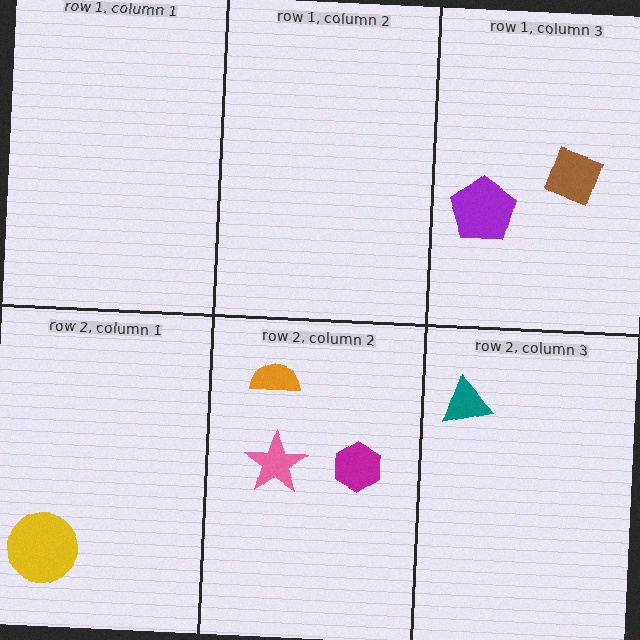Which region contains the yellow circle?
The row 2, column 1 region.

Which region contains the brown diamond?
The row 1, column 3 region.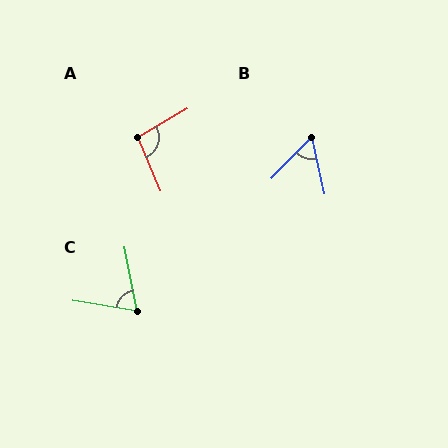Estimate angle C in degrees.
Approximately 70 degrees.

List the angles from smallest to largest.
B (56°), C (70°), A (98°).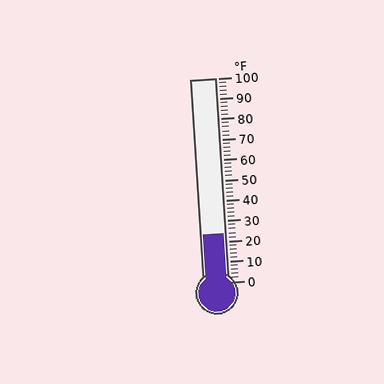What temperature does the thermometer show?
The thermometer shows approximately 24°F.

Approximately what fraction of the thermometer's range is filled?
The thermometer is filled to approximately 25% of its range.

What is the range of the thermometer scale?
The thermometer scale ranges from 0°F to 100°F.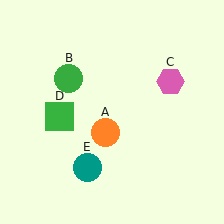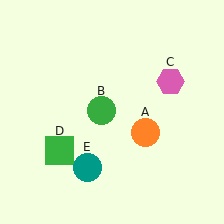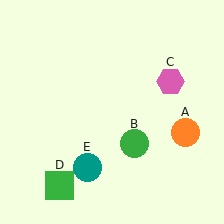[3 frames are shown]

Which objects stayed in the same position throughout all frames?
Pink hexagon (object C) and teal circle (object E) remained stationary.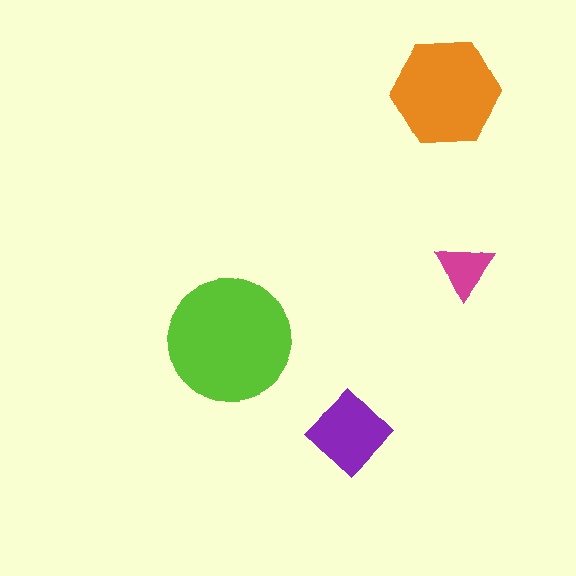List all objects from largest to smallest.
The lime circle, the orange hexagon, the purple diamond, the magenta triangle.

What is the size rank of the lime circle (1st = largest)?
1st.